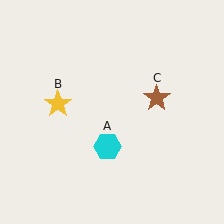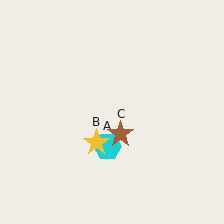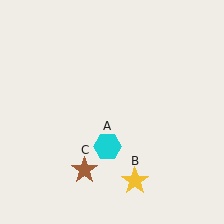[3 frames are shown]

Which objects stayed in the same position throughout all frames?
Cyan hexagon (object A) remained stationary.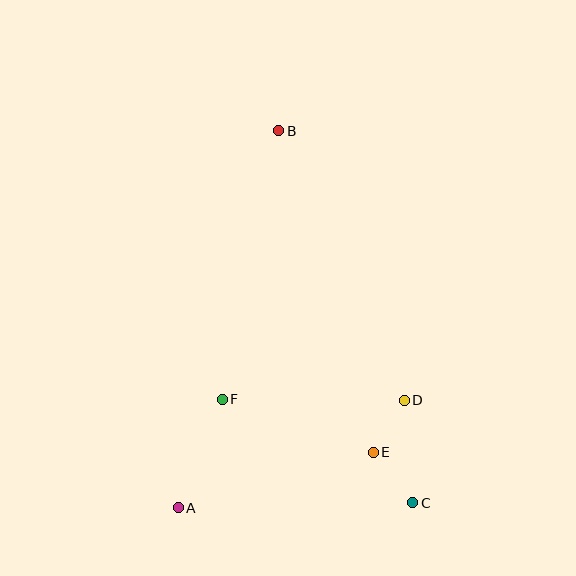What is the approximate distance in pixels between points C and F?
The distance between C and F is approximately 217 pixels.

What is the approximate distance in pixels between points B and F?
The distance between B and F is approximately 275 pixels.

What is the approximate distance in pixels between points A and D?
The distance between A and D is approximately 250 pixels.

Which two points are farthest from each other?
Points B and C are farthest from each other.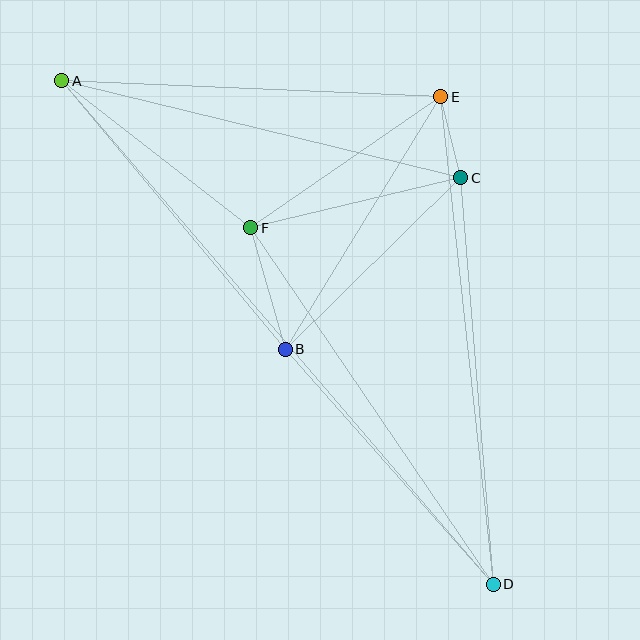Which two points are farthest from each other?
Points A and D are farthest from each other.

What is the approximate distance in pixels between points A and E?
The distance between A and E is approximately 380 pixels.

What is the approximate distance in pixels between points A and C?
The distance between A and C is approximately 411 pixels.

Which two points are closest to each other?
Points C and E are closest to each other.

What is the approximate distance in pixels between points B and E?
The distance between B and E is approximately 297 pixels.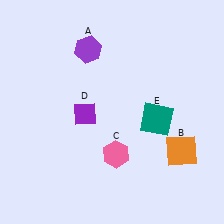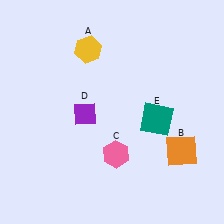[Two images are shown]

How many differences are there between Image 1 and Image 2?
There is 1 difference between the two images.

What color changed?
The hexagon (A) changed from purple in Image 1 to yellow in Image 2.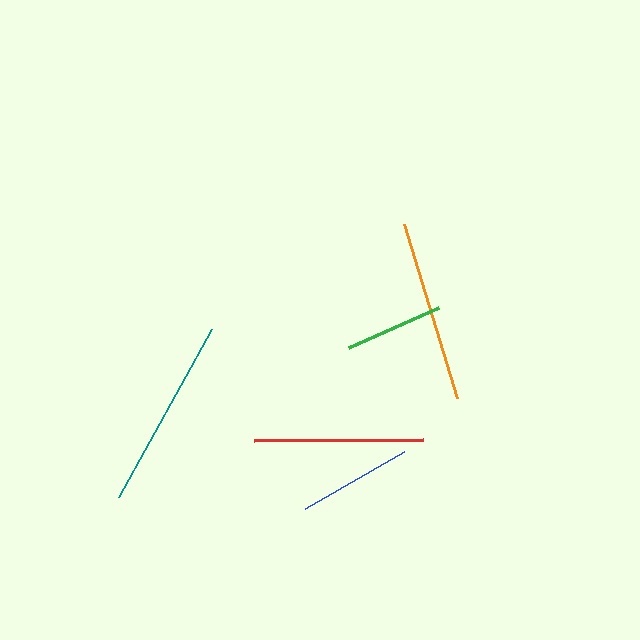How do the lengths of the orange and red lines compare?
The orange and red lines are approximately the same length.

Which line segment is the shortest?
The green line is the shortest at approximately 99 pixels.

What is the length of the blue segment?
The blue segment is approximately 114 pixels long.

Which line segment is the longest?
The teal line is the longest at approximately 192 pixels.